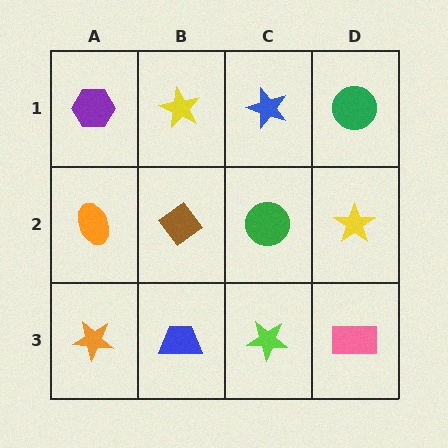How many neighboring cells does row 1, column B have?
3.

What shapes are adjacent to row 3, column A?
An orange ellipse (row 2, column A), a blue trapezoid (row 3, column B).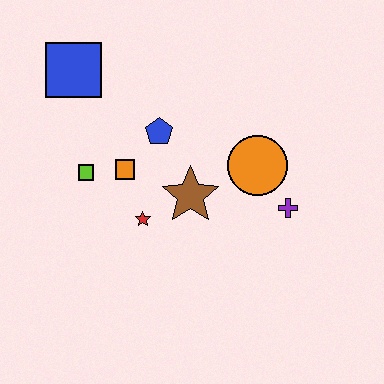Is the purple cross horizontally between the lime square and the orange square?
No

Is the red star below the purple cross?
Yes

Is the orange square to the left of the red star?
Yes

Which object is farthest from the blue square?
The purple cross is farthest from the blue square.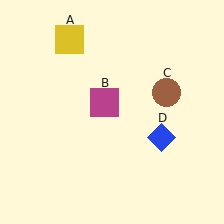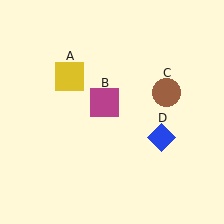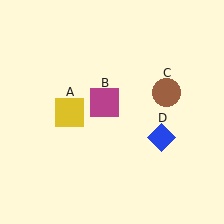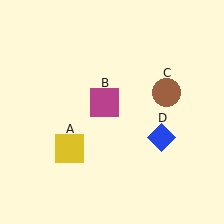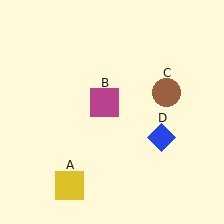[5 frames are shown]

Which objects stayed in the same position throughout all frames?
Magenta square (object B) and brown circle (object C) and blue diamond (object D) remained stationary.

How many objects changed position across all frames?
1 object changed position: yellow square (object A).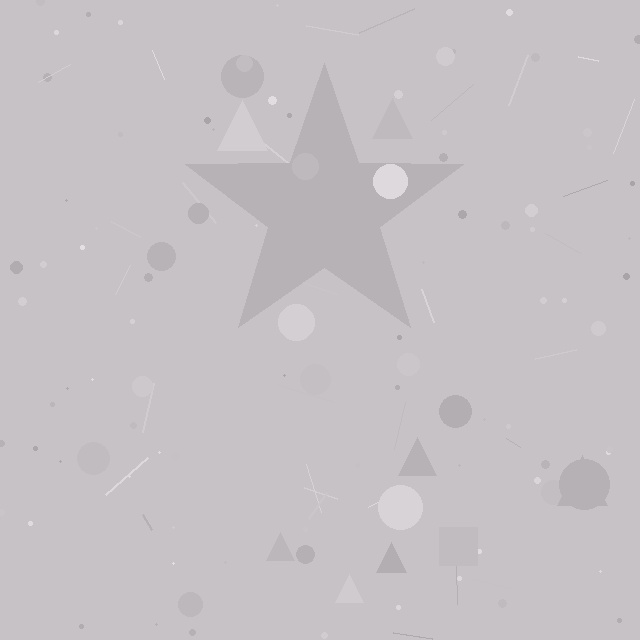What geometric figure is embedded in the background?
A star is embedded in the background.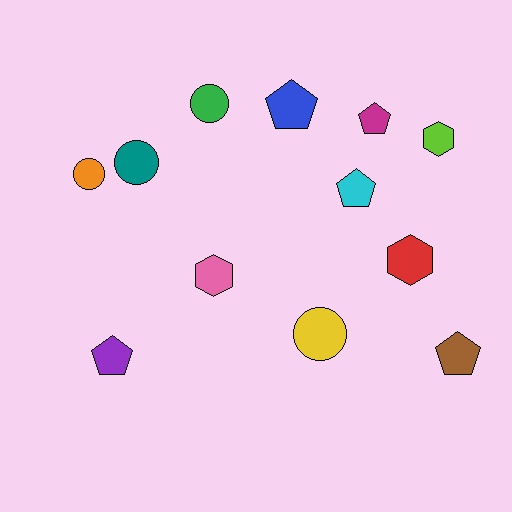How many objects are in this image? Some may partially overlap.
There are 12 objects.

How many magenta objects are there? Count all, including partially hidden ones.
There is 1 magenta object.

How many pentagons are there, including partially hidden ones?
There are 5 pentagons.